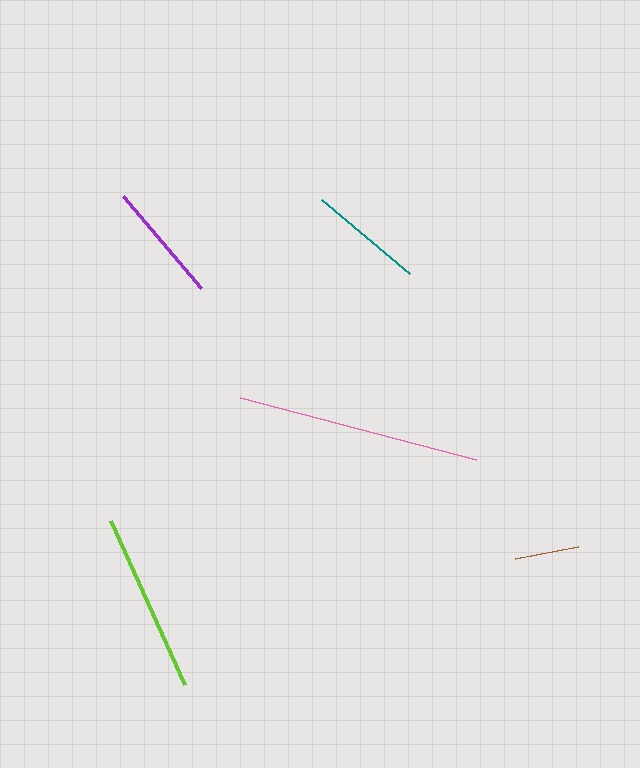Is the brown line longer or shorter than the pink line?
The pink line is longer than the brown line.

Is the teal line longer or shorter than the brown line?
The teal line is longer than the brown line.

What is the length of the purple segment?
The purple segment is approximately 121 pixels long.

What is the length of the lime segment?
The lime segment is approximately 180 pixels long.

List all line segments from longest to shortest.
From longest to shortest: pink, lime, purple, teal, brown.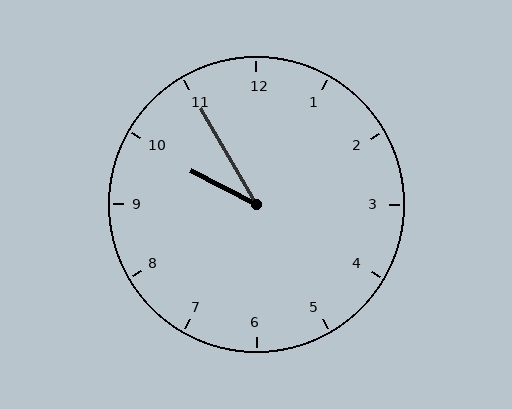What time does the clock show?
9:55.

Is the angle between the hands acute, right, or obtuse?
It is acute.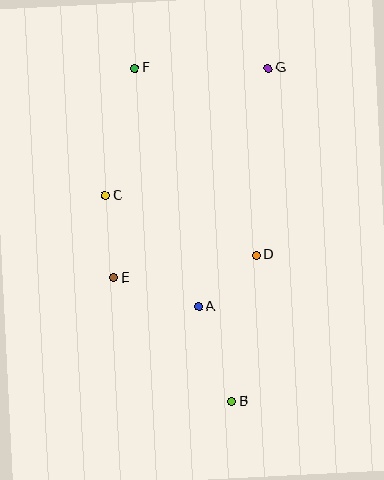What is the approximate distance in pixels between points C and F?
The distance between C and F is approximately 131 pixels.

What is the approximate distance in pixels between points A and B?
The distance between A and B is approximately 101 pixels.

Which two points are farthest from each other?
Points B and F are farthest from each other.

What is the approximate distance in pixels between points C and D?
The distance between C and D is approximately 162 pixels.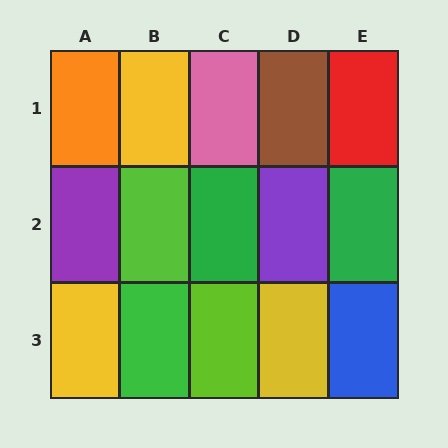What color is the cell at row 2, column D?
Purple.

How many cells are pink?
1 cell is pink.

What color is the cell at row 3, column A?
Yellow.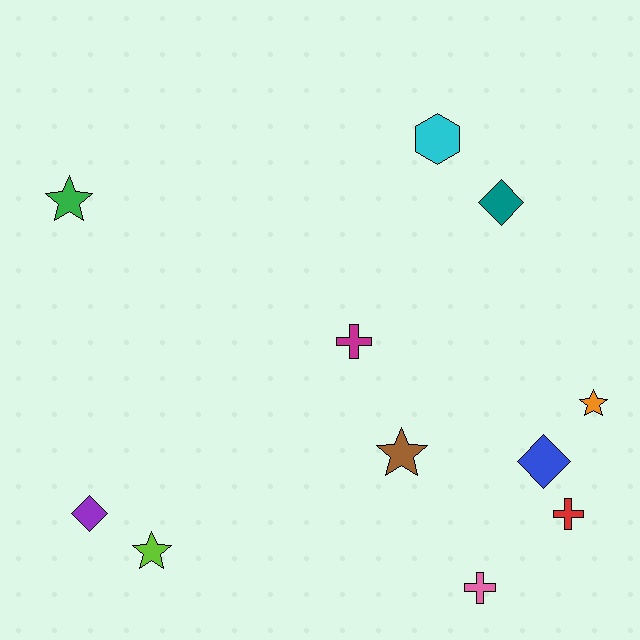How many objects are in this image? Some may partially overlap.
There are 11 objects.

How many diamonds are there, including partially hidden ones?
There are 3 diamonds.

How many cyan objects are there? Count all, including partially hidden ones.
There is 1 cyan object.